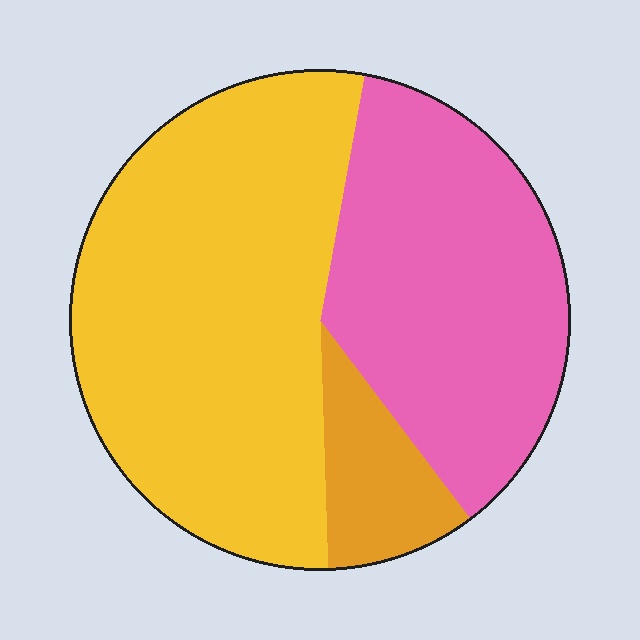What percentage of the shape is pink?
Pink takes up between a quarter and a half of the shape.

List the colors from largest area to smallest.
From largest to smallest: yellow, pink, orange.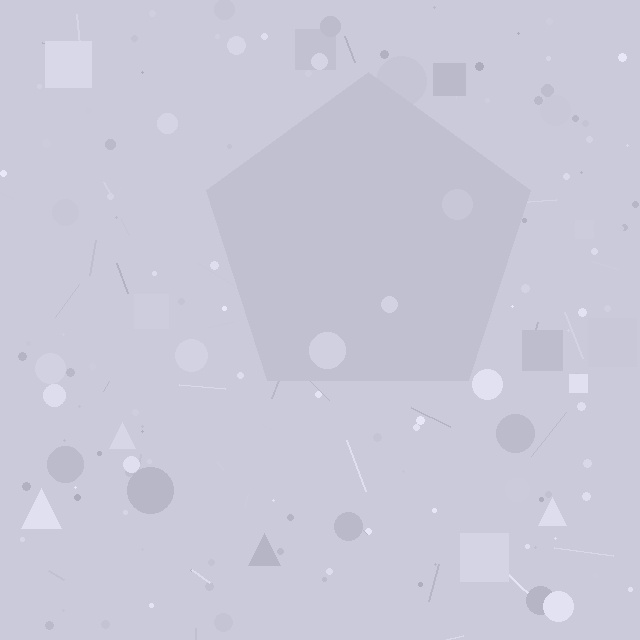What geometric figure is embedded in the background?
A pentagon is embedded in the background.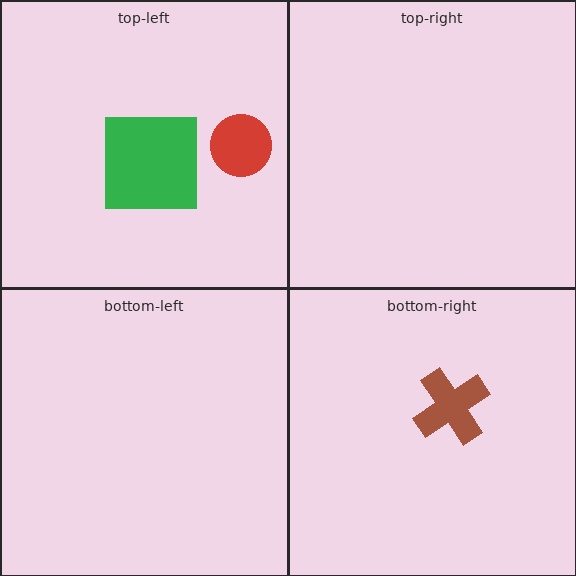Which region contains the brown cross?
The bottom-right region.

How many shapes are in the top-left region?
2.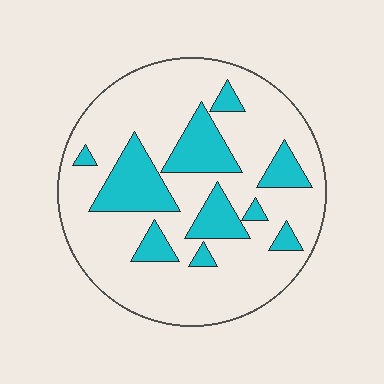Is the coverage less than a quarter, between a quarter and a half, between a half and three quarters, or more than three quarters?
Less than a quarter.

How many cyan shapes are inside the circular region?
10.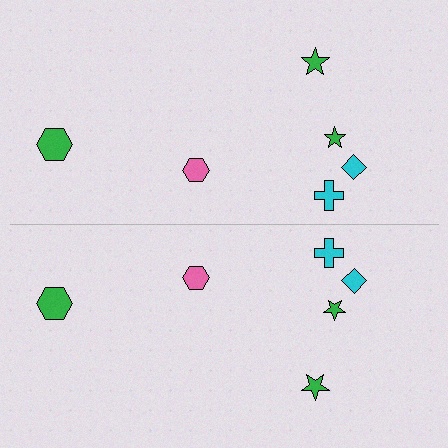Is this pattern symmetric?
Yes, this pattern has bilateral (reflection) symmetry.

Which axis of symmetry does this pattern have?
The pattern has a horizontal axis of symmetry running through the center of the image.